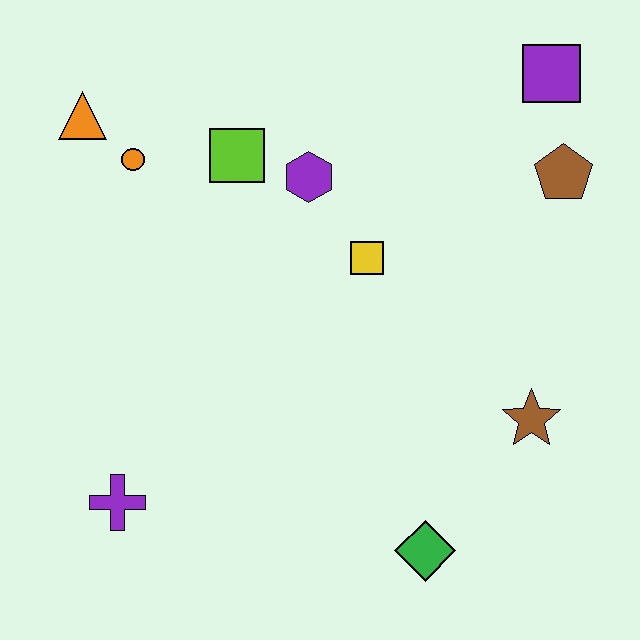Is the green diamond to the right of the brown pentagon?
No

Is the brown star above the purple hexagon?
No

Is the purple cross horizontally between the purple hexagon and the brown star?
No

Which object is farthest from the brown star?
The orange triangle is farthest from the brown star.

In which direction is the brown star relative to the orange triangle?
The brown star is to the right of the orange triangle.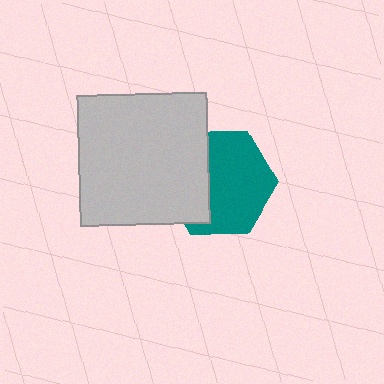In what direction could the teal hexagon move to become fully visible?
The teal hexagon could move right. That would shift it out from behind the light gray square entirely.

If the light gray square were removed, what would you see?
You would see the complete teal hexagon.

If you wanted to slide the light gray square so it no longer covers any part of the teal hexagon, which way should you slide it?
Slide it left — that is the most direct way to separate the two shapes.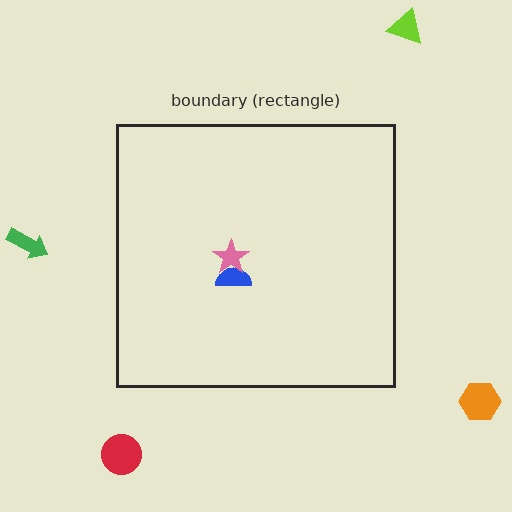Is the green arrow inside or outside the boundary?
Outside.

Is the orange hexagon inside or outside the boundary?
Outside.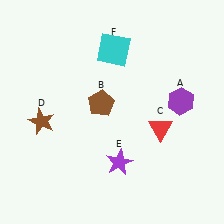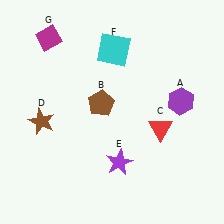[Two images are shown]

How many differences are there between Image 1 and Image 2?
There is 1 difference between the two images.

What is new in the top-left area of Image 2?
A magenta diamond (G) was added in the top-left area of Image 2.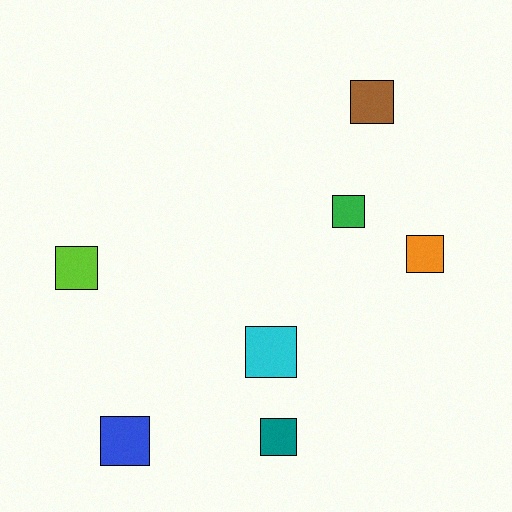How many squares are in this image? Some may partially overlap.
There are 7 squares.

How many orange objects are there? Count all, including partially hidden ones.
There is 1 orange object.